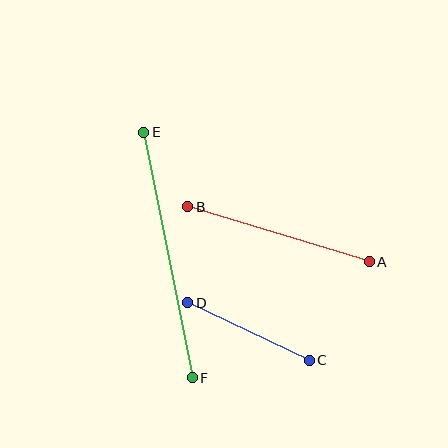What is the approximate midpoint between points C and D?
The midpoint is at approximately (249, 332) pixels.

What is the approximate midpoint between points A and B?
The midpoint is at approximately (278, 234) pixels.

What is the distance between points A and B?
The distance is approximately 190 pixels.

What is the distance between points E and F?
The distance is approximately 250 pixels.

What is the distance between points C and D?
The distance is approximately 135 pixels.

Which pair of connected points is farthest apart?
Points E and F are farthest apart.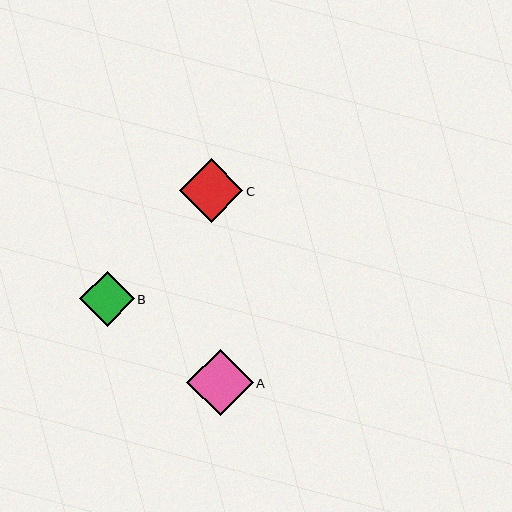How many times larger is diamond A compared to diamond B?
Diamond A is approximately 1.2 times the size of diamond B.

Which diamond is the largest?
Diamond A is the largest with a size of approximately 67 pixels.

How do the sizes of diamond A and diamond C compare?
Diamond A and diamond C are approximately the same size.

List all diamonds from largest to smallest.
From largest to smallest: A, C, B.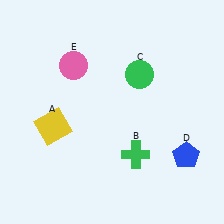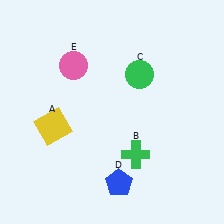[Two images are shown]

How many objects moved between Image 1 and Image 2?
1 object moved between the two images.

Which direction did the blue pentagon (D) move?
The blue pentagon (D) moved left.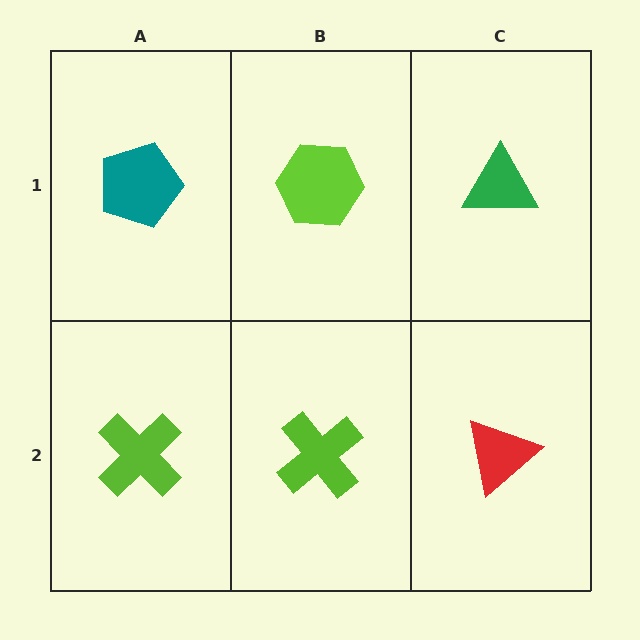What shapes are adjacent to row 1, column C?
A red triangle (row 2, column C), a lime hexagon (row 1, column B).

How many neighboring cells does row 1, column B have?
3.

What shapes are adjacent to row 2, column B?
A lime hexagon (row 1, column B), a lime cross (row 2, column A), a red triangle (row 2, column C).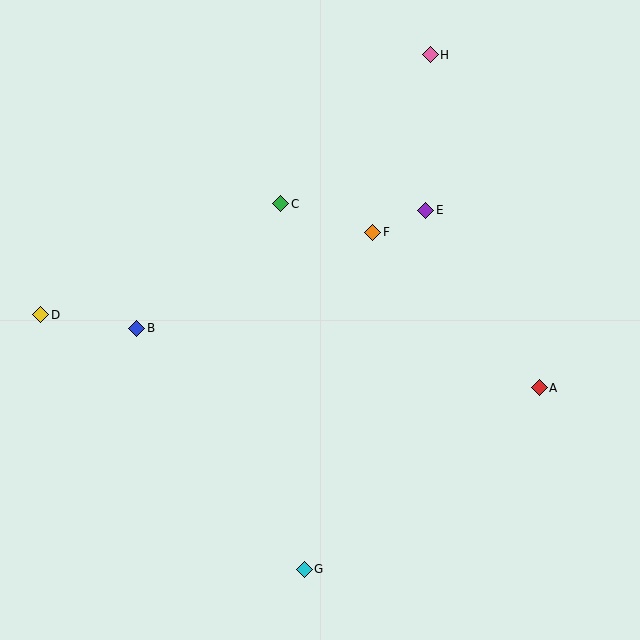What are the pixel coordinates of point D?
Point D is at (41, 315).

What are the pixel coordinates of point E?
Point E is at (426, 210).